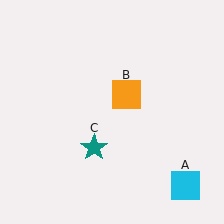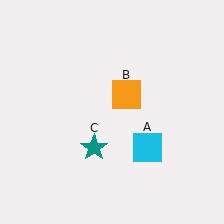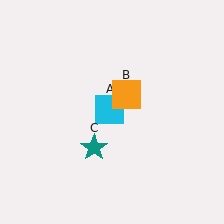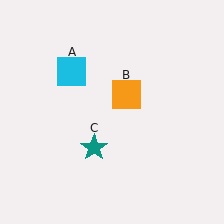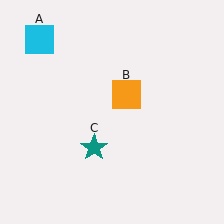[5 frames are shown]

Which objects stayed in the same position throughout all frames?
Orange square (object B) and teal star (object C) remained stationary.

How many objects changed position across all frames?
1 object changed position: cyan square (object A).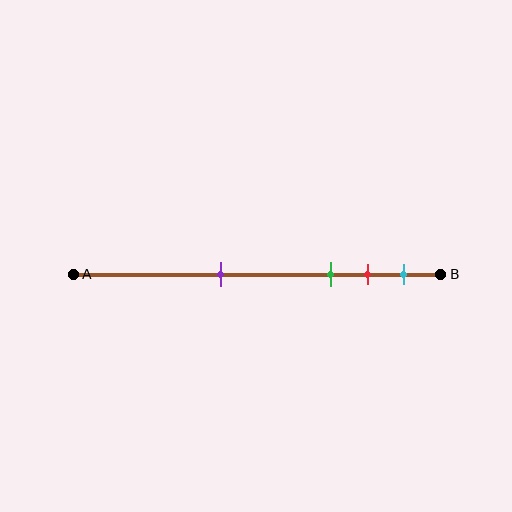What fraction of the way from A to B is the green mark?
The green mark is approximately 70% (0.7) of the way from A to B.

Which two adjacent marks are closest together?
The red and cyan marks are the closest adjacent pair.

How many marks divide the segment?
There are 4 marks dividing the segment.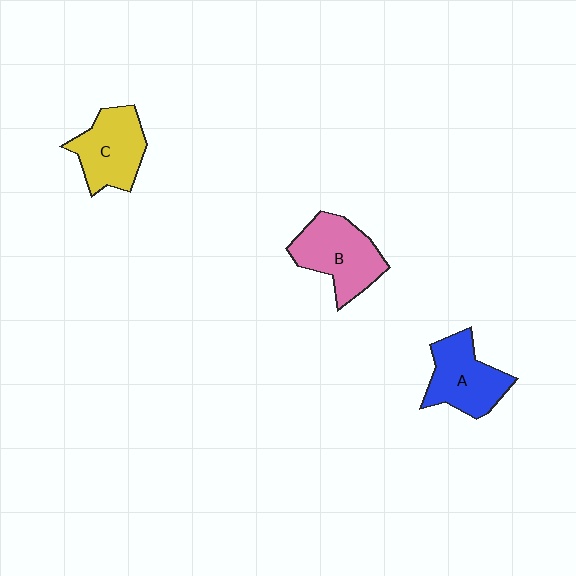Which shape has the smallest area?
Shape A (blue).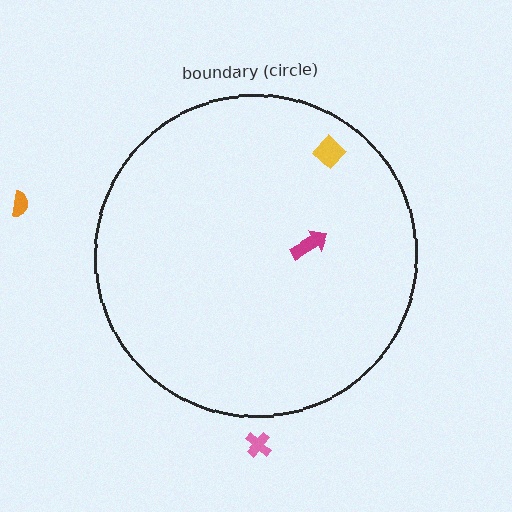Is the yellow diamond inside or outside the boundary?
Inside.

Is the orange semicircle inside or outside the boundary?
Outside.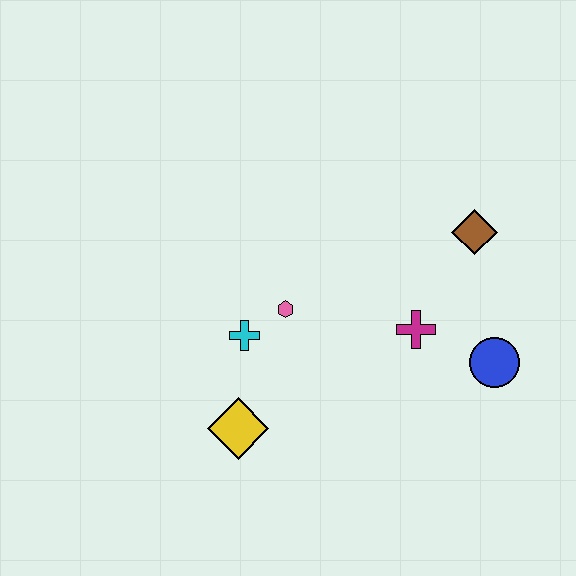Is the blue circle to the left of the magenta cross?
No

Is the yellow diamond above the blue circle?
No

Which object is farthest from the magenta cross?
The yellow diamond is farthest from the magenta cross.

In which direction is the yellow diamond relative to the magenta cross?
The yellow diamond is to the left of the magenta cross.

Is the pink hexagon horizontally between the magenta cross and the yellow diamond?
Yes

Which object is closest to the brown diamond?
The magenta cross is closest to the brown diamond.